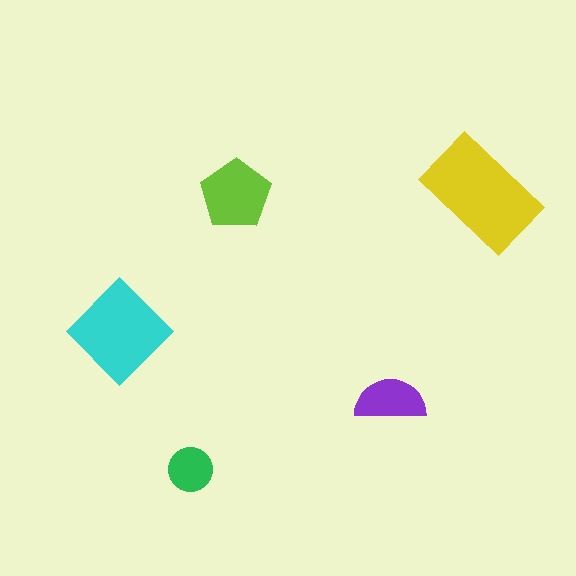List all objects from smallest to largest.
The green circle, the purple semicircle, the lime pentagon, the cyan diamond, the yellow rectangle.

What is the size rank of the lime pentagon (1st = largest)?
3rd.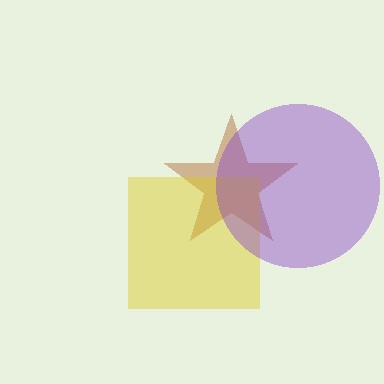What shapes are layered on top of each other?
The layered shapes are: a brown star, a yellow square, a purple circle.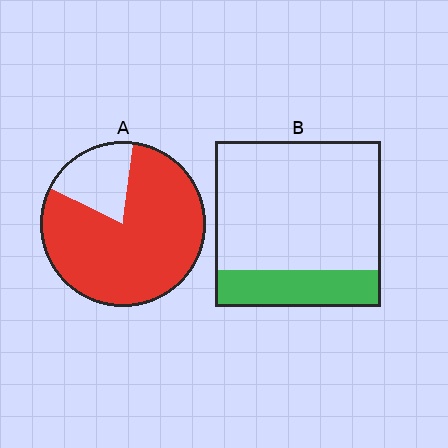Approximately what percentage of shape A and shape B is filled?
A is approximately 80% and B is approximately 20%.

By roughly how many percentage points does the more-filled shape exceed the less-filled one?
By roughly 60 percentage points (A over B).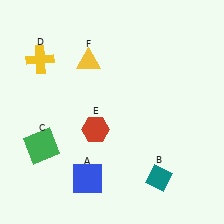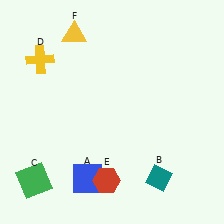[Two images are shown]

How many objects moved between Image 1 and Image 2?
3 objects moved between the two images.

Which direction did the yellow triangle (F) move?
The yellow triangle (F) moved up.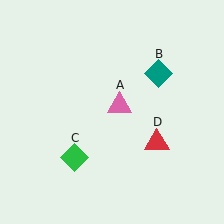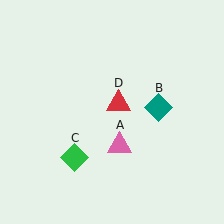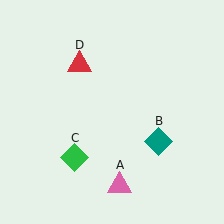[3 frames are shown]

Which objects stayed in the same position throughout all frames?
Green diamond (object C) remained stationary.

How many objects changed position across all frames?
3 objects changed position: pink triangle (object A), teal diamond (object B), red triangle (object D).